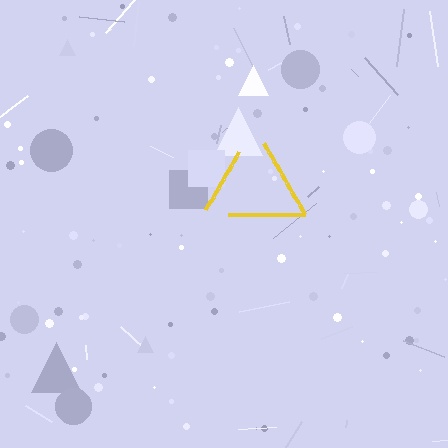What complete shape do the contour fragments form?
The contour fragments form a triangle.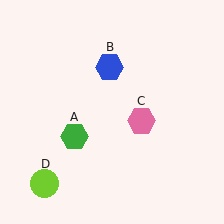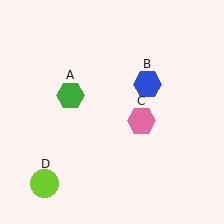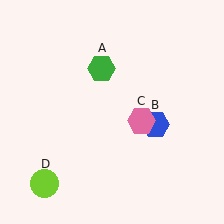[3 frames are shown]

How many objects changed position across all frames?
2 objects changed position: green hexagon (object A), blue hexagon (object B).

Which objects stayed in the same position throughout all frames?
Pink hexagon (object C) and lime circle (object D) remained stationary.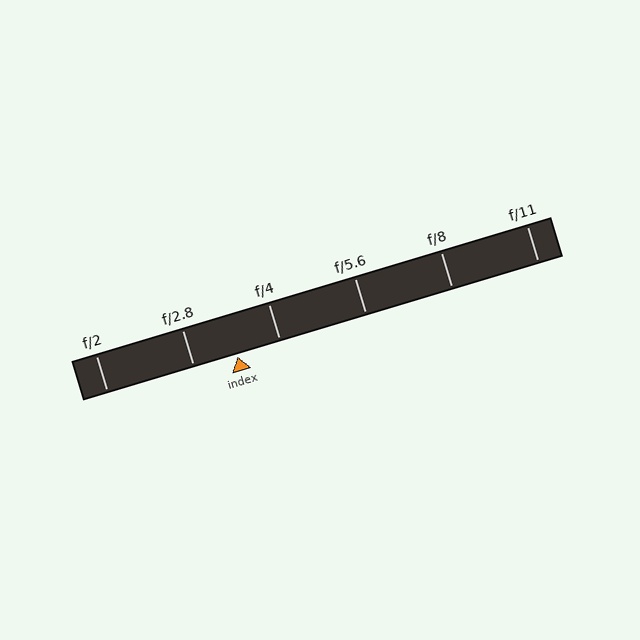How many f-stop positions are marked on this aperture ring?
There are 6 f-stop positions marked.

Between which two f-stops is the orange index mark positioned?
The index mark is between f/2.8 and f/4.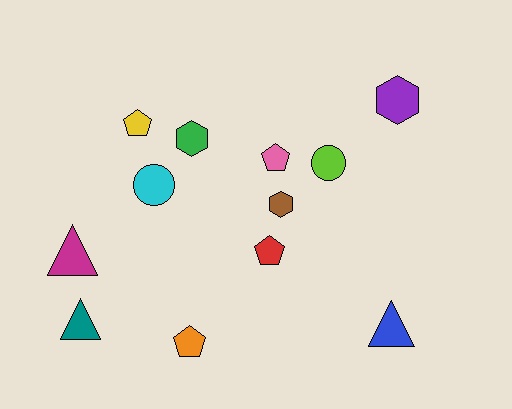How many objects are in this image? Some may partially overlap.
There are 12 objects.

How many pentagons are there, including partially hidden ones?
There are 4 pentagons.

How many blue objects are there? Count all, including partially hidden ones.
There is 1 blue object.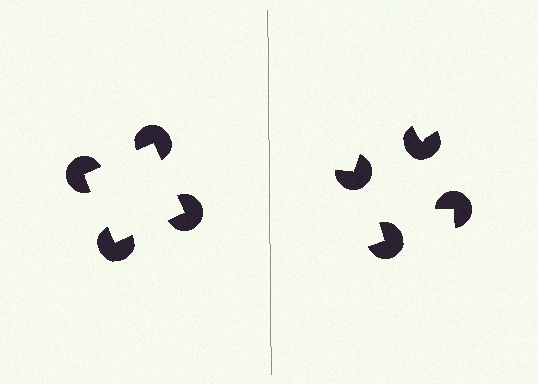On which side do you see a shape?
An illusory square appears on the left side. On the right side the wedge cuts are rotated, so no coherent shape forms.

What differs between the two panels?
The pac-man discs are positioned identically on both sides; only the wedge orientations differ. On the left they align to a square; on the right they are misaligned.